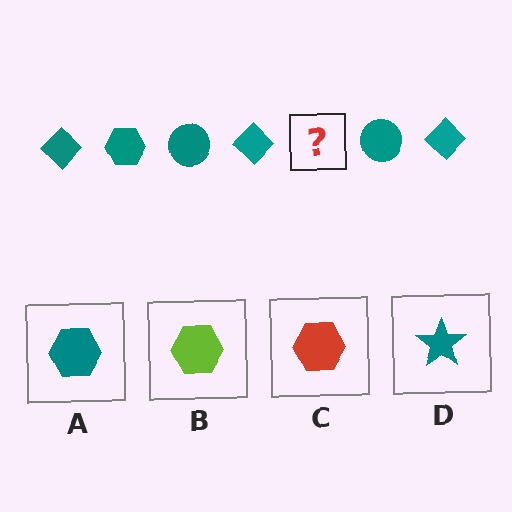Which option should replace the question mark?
Option A.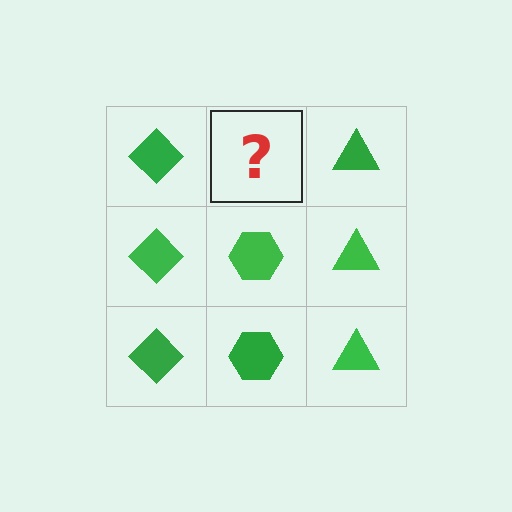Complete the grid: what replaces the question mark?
The question mark should be replaced with a green hexagon.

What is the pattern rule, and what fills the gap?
The rule is that each column has a consistent shape. The gap should be filled with a green hexagon.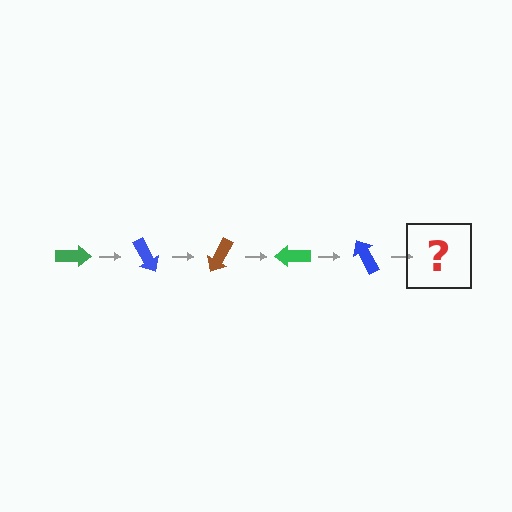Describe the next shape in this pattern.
It should be a brown arrow, rotated 300 degrees from the start.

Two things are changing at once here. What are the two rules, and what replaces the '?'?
The two rules are that it rotates 60 degrees each step and the color cycles through green, blue, and brown. The '?' should be a brown arrow, rotated 300 degrees from the start.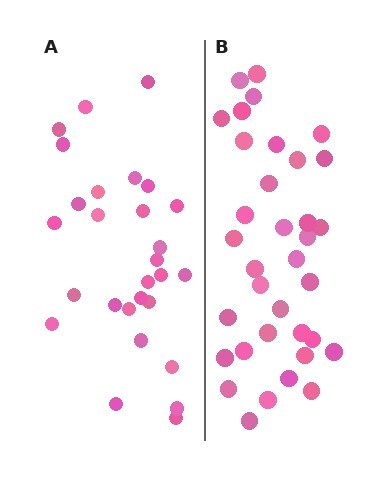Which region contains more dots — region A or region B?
Region B (the right region) has more dots.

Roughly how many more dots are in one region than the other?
Region B has roughly 8 or so more dots than region A.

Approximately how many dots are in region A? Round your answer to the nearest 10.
About 30 dots. (The exact count is 28, which rounds to 30.)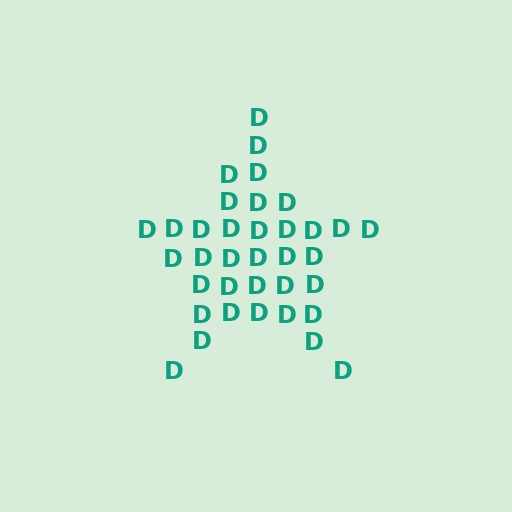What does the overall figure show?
The overall figure shows a star.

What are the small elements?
The small elements are letter D's.